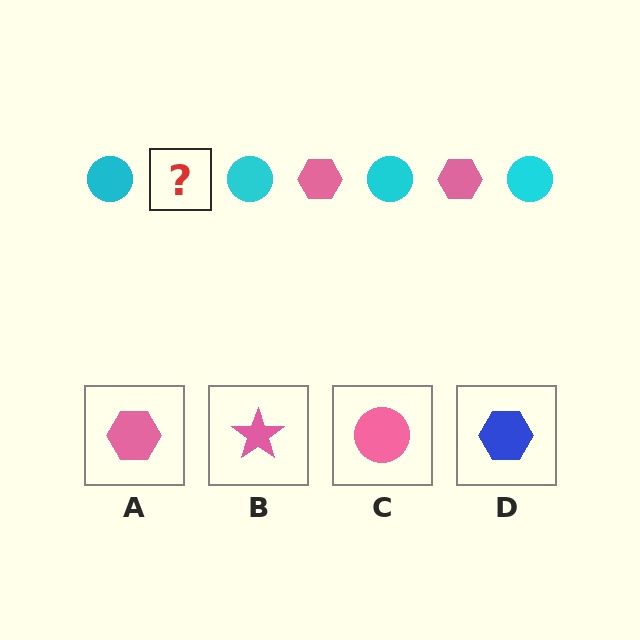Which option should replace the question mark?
Option A.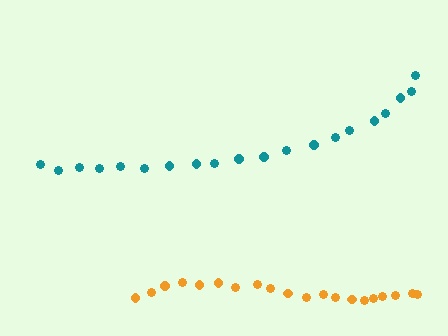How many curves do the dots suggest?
There are 2 distinct paths.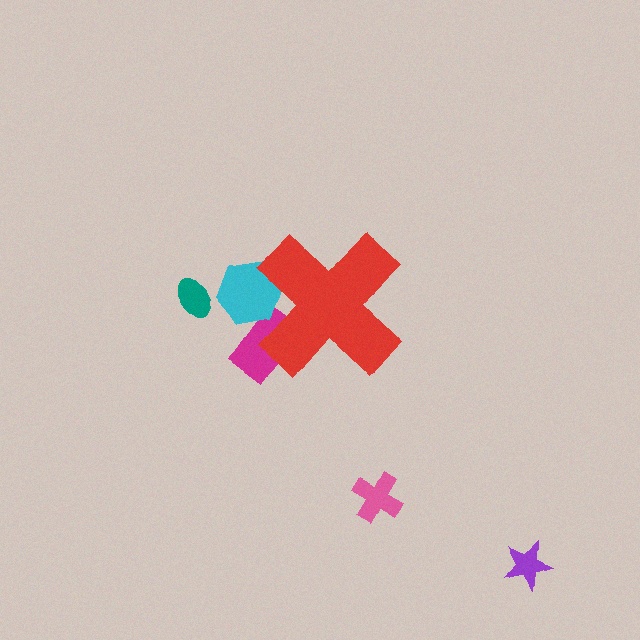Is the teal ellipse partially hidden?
No, the teal ellipse is fully visible.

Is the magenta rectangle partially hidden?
Yes, the magenta rectangle is partially hidden behind the red cross.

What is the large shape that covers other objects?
A red cross.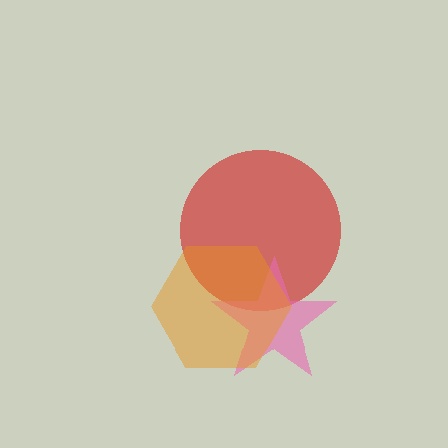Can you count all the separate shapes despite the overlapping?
Yes, there are 3 separate shapes.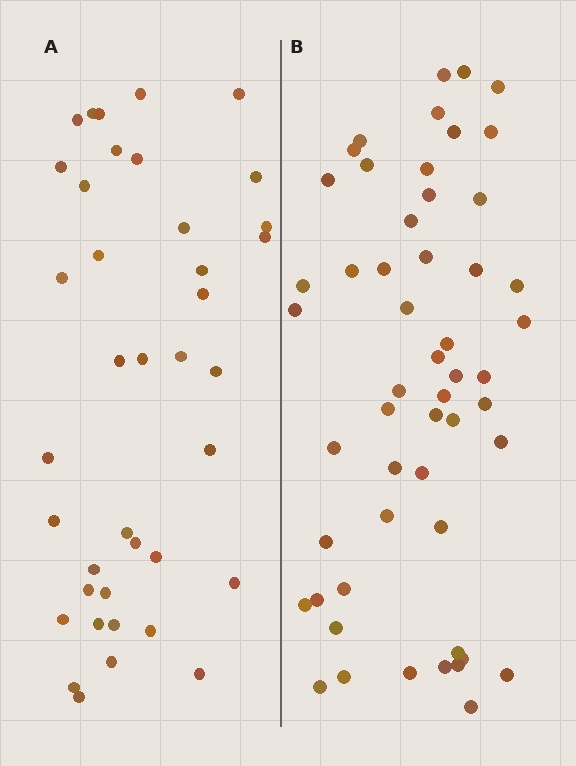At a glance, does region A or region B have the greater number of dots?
Region B (the right region) has more dots.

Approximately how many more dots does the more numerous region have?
Region B has approximately 15 more dots than region A.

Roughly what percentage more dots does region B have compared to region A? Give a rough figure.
About 35% more.